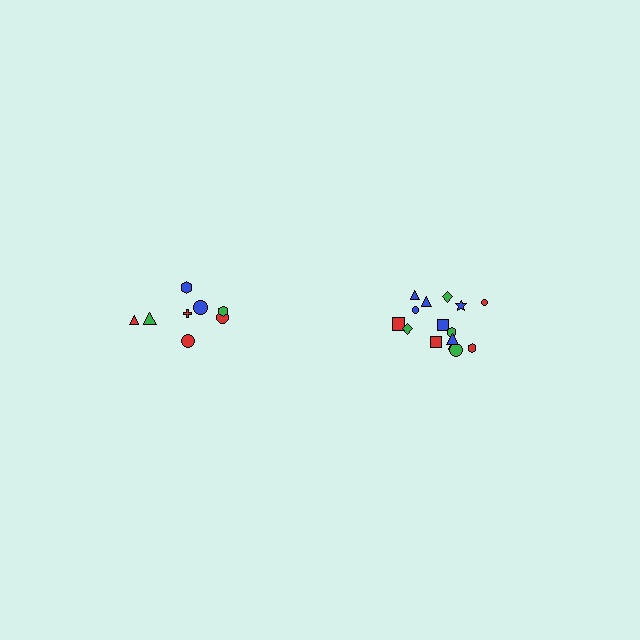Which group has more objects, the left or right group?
The right group.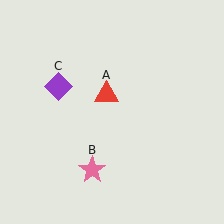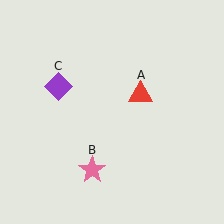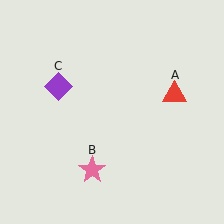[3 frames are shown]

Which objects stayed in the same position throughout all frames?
Pink star (object B) and purple diamond (object C) remained stationary.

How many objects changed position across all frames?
1 object changed position: red triangle (object A).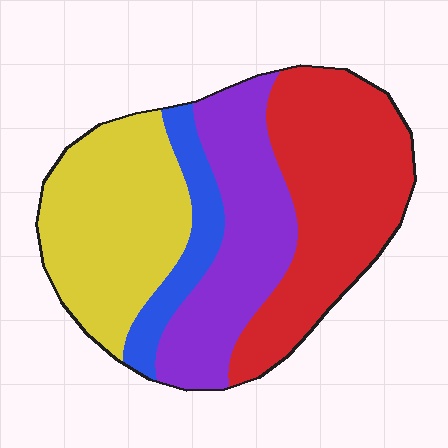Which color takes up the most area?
Red, at roughly 35%.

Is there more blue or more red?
Red.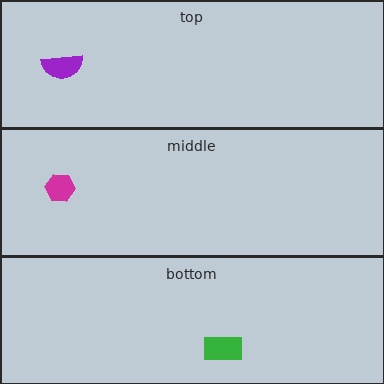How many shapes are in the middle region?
1.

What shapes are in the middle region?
The magenta hexagon.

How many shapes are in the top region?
1.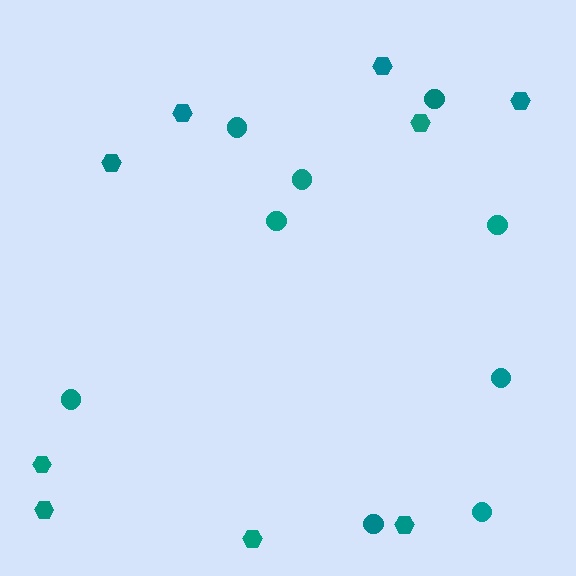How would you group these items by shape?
There are 2 groups: one group of hexagons (9) and one group of circles (9).